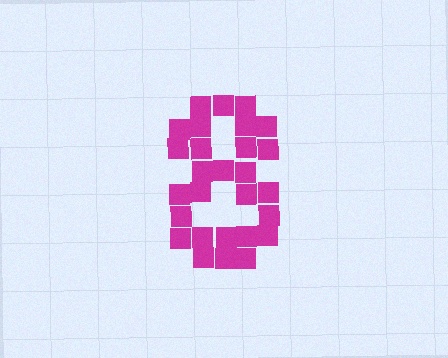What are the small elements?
The small elements are squares.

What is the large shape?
The large shape is the digit 8.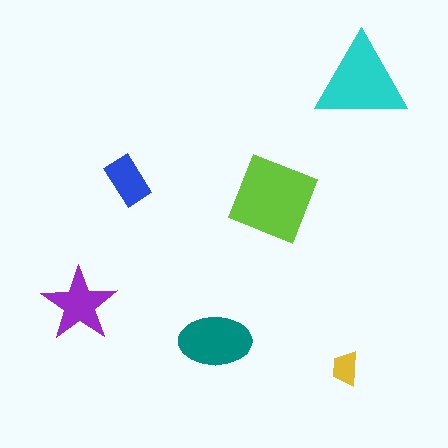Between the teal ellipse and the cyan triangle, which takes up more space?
The cyan triangle.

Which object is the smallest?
The yellow trapezoid.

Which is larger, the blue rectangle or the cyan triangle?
The cyan triangle.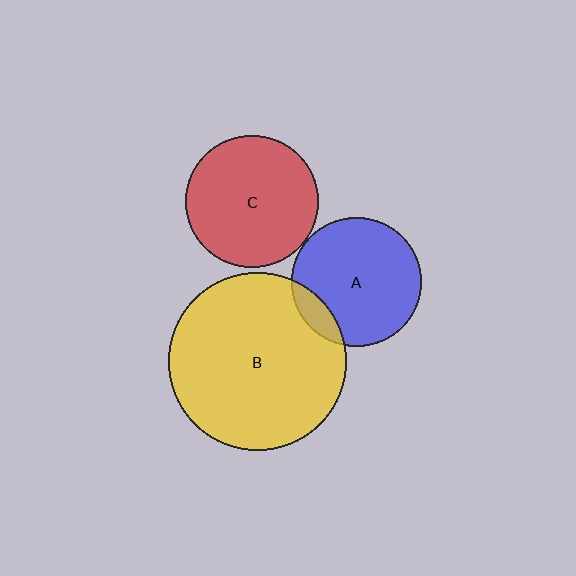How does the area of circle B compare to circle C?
Approximately 1.8 times.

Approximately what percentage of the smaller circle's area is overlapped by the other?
Approximately 10%.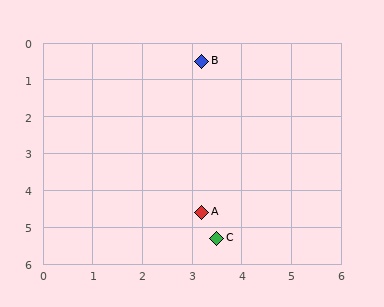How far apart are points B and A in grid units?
Points B and A are about 4.1 grid units apart.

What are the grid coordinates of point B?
Point B is at approximately (3.2, 0.5).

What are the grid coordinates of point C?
Point C is at approximately (3.5, 5.3).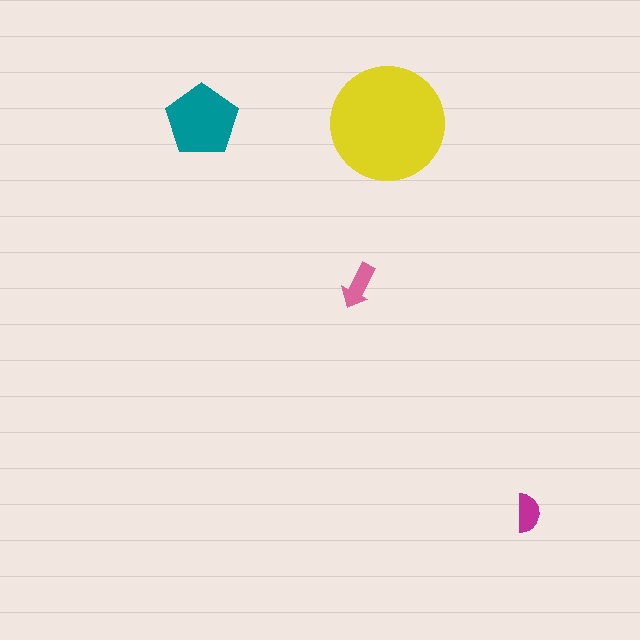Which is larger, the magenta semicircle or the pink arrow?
The pink arrow.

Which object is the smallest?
The magenta semicircle.